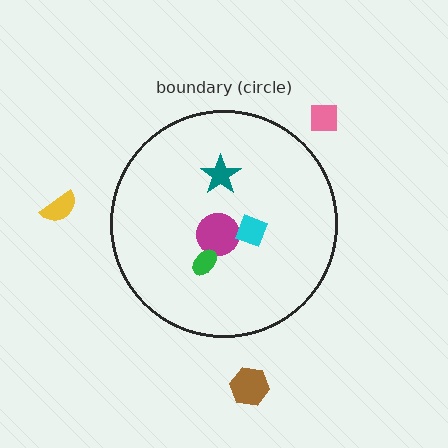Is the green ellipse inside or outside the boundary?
Inside.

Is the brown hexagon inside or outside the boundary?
Outside.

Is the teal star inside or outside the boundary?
Inside.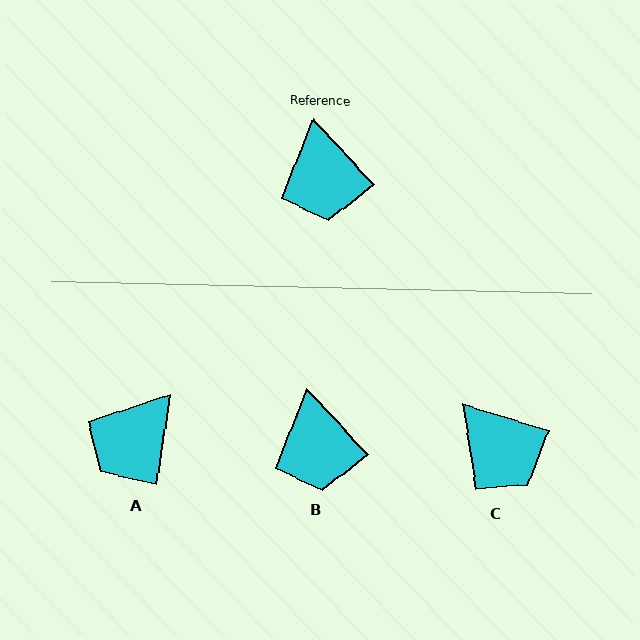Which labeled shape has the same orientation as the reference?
B.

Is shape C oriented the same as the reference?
No, it is off by about 30 degrees.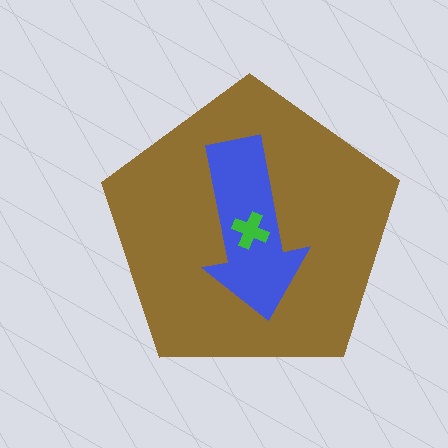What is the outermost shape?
The brown pentagon.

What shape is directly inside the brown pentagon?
The blue arrow.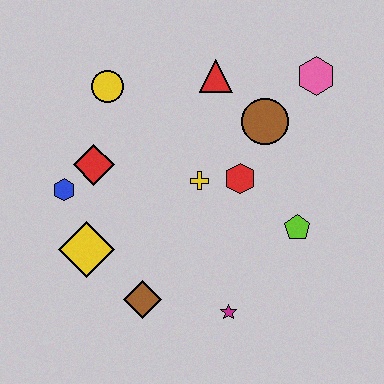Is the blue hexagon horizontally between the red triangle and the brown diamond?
No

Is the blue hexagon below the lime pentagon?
No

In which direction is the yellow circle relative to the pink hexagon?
The yellow circle is to the left of the pink hexagon.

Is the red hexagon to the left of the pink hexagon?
Yes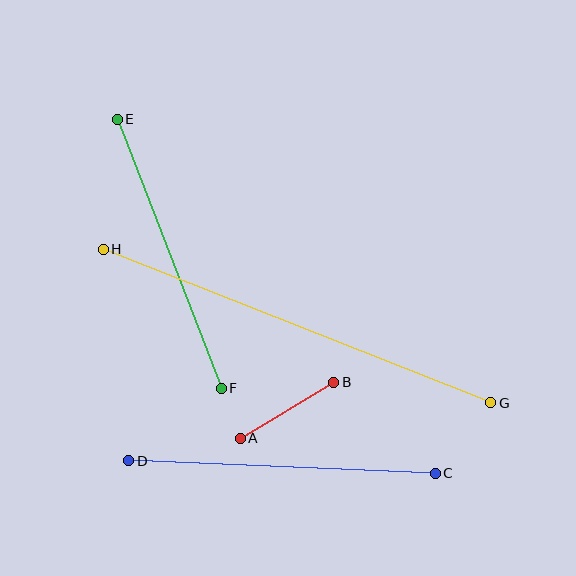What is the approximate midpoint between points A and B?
The midpoint is at approximately (287, 410) pixels.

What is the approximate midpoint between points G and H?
The midpoint is at approximately (297, 326) pixels.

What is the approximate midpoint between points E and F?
The midpoint is at approximately (169, 254) pixels.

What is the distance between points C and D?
The distance is approximately 307 pixels.